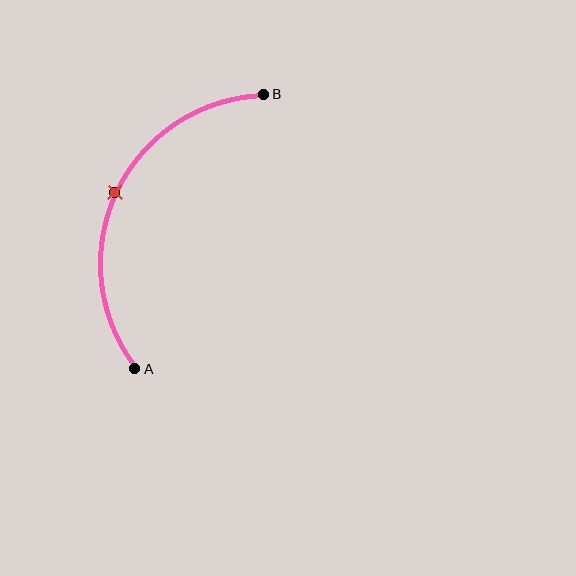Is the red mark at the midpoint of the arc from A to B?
Yes. The red mark lies on the arc at equal arc-length from both A and B — it is the arc midpoint.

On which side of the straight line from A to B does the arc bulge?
The arc bulges to the left of the straight line connecting A and B.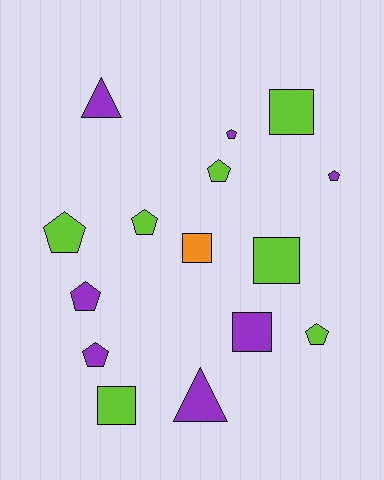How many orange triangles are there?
There are no orange triangles.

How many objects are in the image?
There are 15 objects.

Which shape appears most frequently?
Pentagon, with 8 objects.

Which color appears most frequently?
Purple, with 7 objects.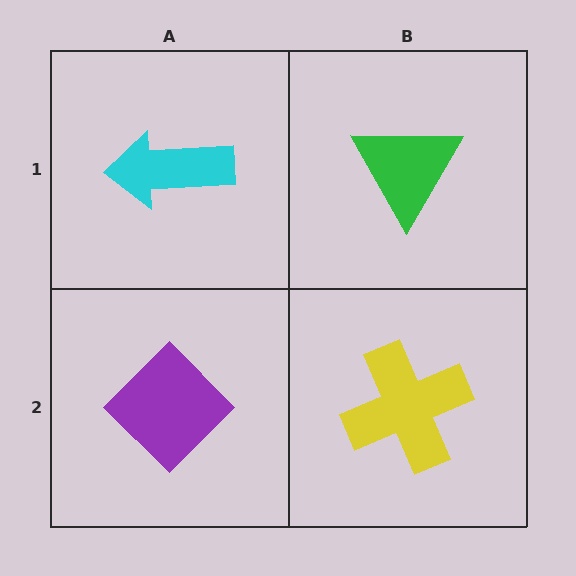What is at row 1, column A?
A cyan arrow.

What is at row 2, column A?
A purple diamond.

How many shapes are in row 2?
2 shapes.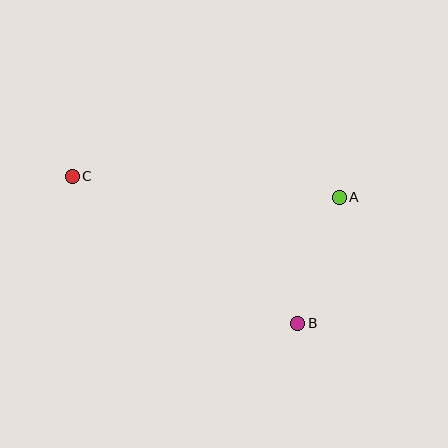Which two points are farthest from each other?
Points B and C are farthest from each other.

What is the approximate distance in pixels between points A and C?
The distance between A and C is approximately 268 pixels.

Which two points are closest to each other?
Points A and B are closest to each other.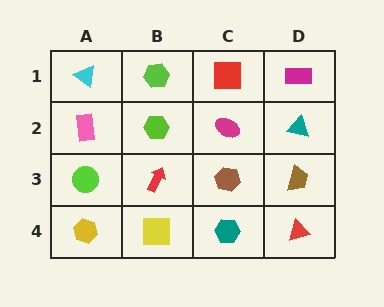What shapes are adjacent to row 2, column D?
A magenta rectangle (row 1, column D), a brown trapezoid (row 3, column D), a magenta ellipse (row 2, column C).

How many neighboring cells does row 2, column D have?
3.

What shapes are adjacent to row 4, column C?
A brown hexagon (row 3, column C), a yellow square (row 4, column B), a red triangle (row 4, column D).